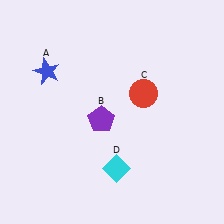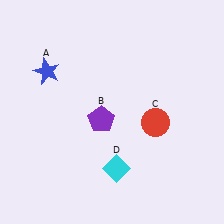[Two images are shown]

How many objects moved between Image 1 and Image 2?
1 object moved between the two images.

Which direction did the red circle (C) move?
The red circle (C) moved down.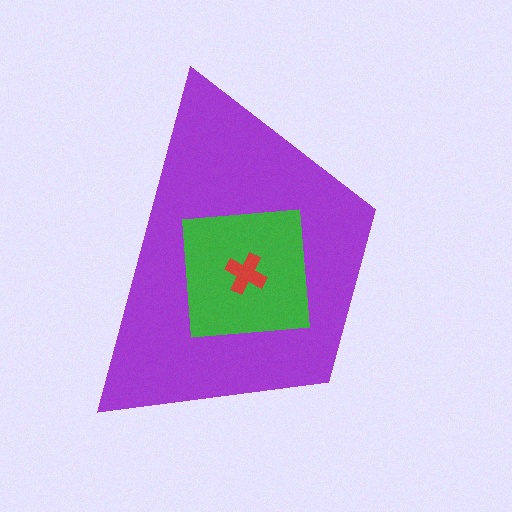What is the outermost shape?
The purple trapezoid.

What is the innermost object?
The red cross.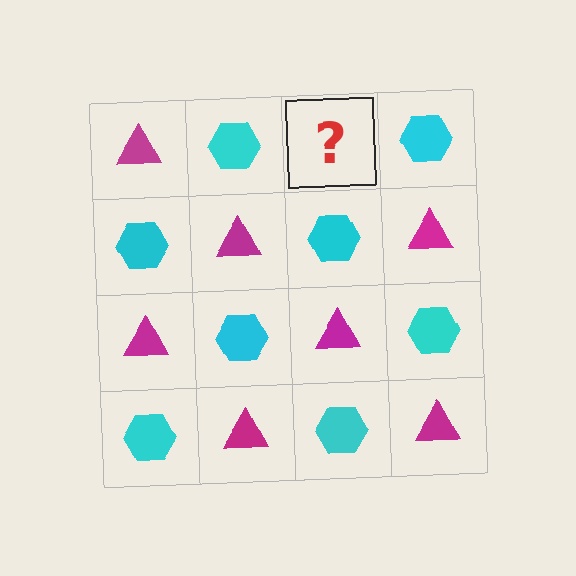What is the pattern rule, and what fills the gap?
The rule is that it alternates magenta triangle and cyan hexagon in a checkerboard pattern. The gap should be filled with a magenta triangle.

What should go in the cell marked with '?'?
The missing cell should contain a magenta triangle.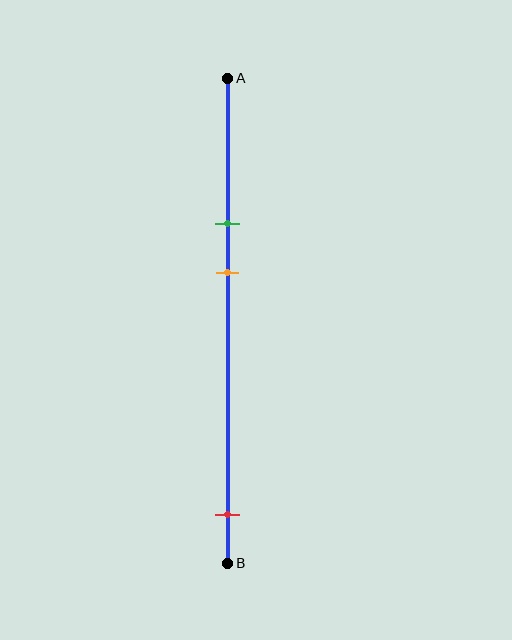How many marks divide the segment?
There are 3 marks dividing the segment.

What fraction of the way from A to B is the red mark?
The red mark is approximately 90% (0.9) of the way from A to B.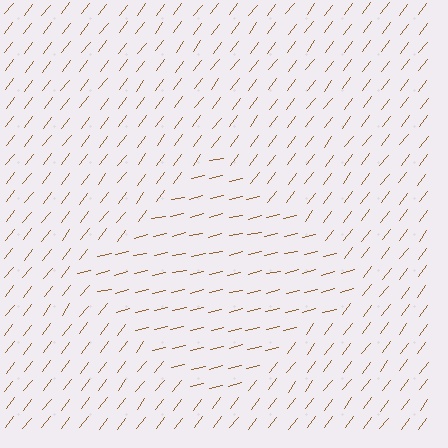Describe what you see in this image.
The image is filled with small brown line segments. A diamond region in the image has lines oriented differently from the surrounding lines, creating a visible texture boundary.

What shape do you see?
I see a diamond.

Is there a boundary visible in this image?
Yes, there is a texture boundary formed by a change in line orientation.